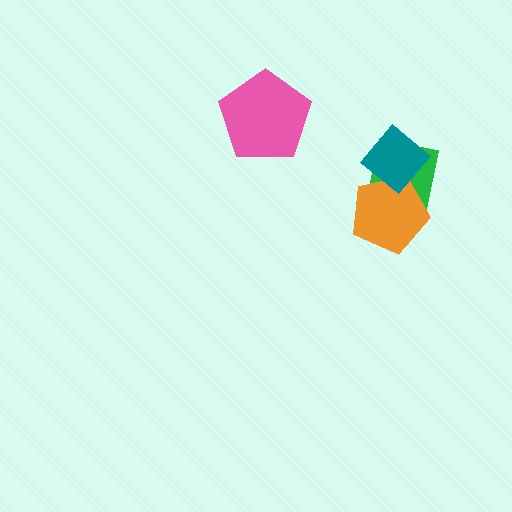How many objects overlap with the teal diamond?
2 objects overlap with the teal diamond.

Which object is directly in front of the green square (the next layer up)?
The orange pentagon is directly in front of the green square.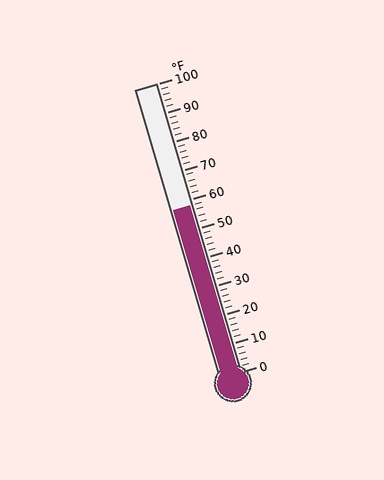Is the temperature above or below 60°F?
The temperature is below 60°F.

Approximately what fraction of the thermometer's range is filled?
The thermometer is filled to approximately 60% of its range.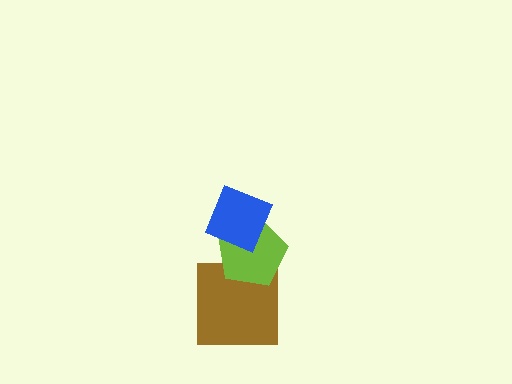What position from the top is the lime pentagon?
The lime pentagon is 2nd from the top.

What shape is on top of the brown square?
The lime pentagon is on top of the brown square.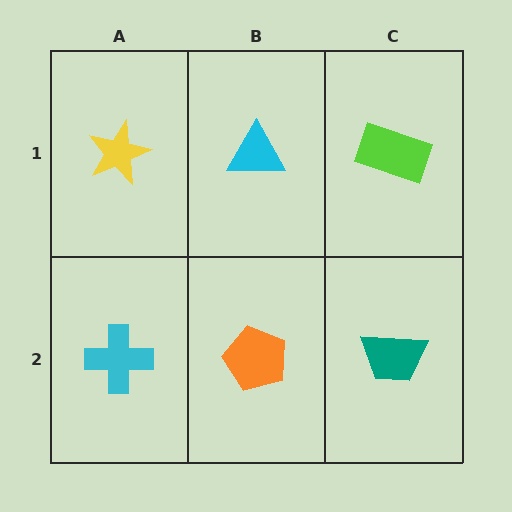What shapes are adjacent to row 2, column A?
A yellow star (row 1, column A), an orange pentagon (row 2, column B).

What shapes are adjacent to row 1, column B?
An orange pentagon (row 2, column B), a yellow star (row 1, column A), a lime rectangle (row 1, column C).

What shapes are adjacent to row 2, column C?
A lime rectangle (row 1, column C), an orange pentagon (row 2, column B).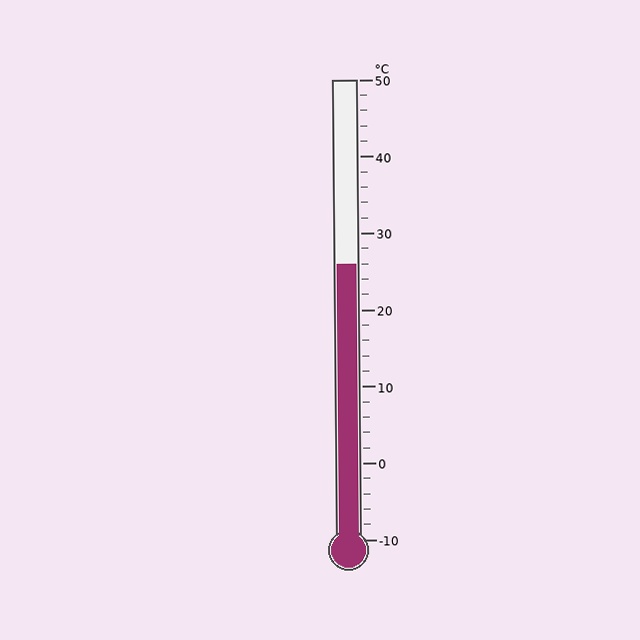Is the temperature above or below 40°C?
The temperature is below 40°C.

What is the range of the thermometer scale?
The thermometer scale ranges from -10°C to 50°C.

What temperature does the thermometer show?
The thermometer shows approximately 26°C.